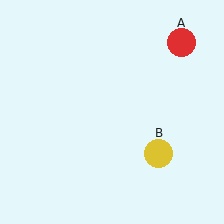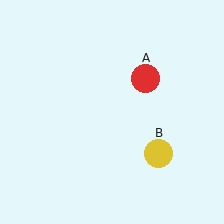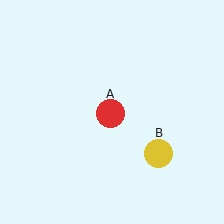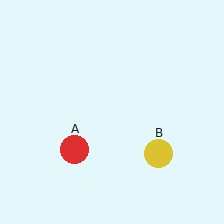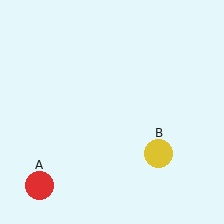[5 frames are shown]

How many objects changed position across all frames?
1 object changed position: red circle (object A).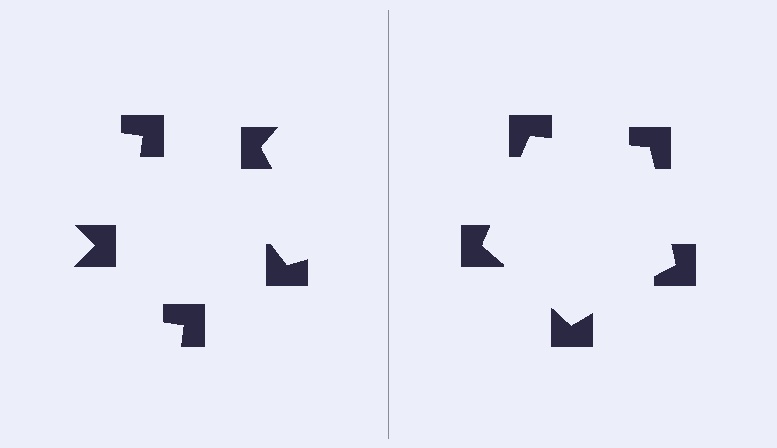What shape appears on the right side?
An illusory pentagon.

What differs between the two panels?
The notched squares are positioned identically on both sides; only the wedge orientations differ. On the right they align to a pentagon; on the left they are misaligned.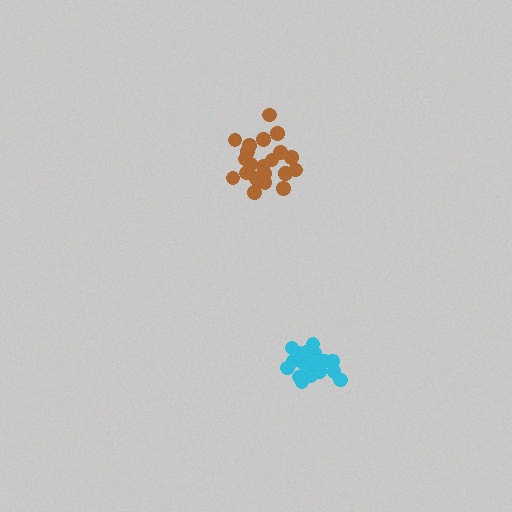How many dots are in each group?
Group 1: 20 dots, Group 2: 21 dots (41 total).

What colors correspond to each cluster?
The clusters are colored: cyan, brown.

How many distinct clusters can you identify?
There are 2 distinct clusters.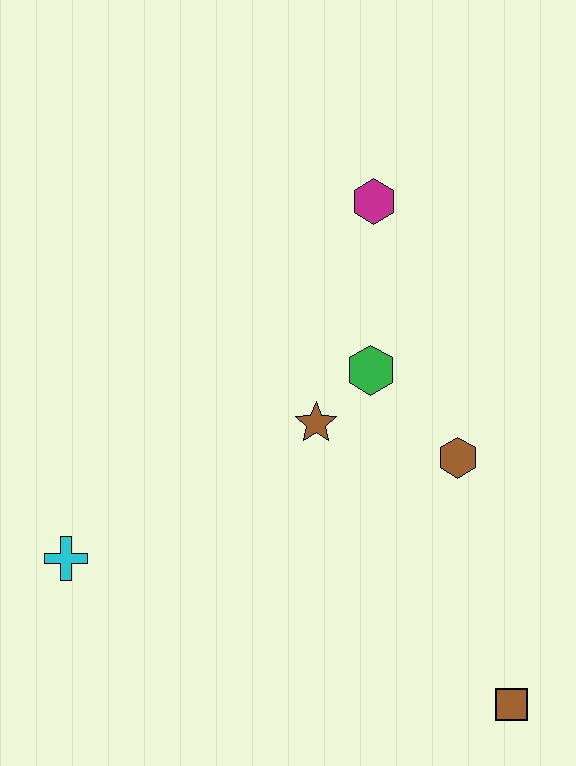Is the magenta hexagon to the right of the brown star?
Yes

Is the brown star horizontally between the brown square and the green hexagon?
No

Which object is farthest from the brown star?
The brown square is farthest from the brown star.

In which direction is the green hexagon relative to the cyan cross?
The green hexagon is to the right of the cyan cross.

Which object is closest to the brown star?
The green hexagon is closest to the brown star.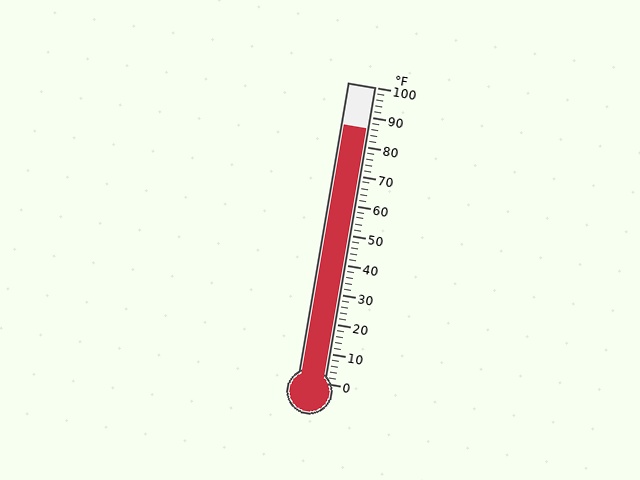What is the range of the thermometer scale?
The thermometer scale ranges from 0°F to 100°F.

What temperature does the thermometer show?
The thermometer shows approximately 86°F.